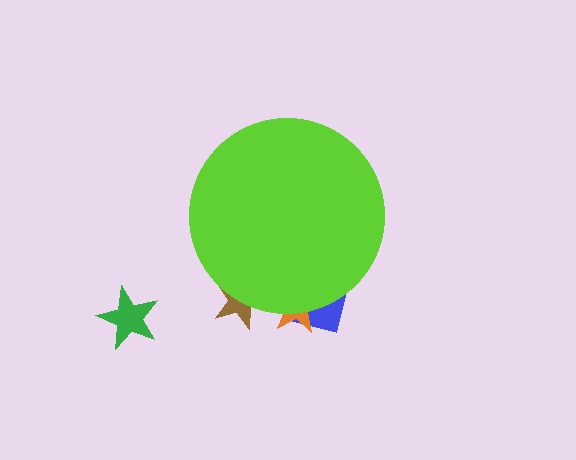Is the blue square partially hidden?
Yes, the blue square is partially hidden behind the lime circle.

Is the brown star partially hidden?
Yes, the brown star is partially hidden behind the lime circle.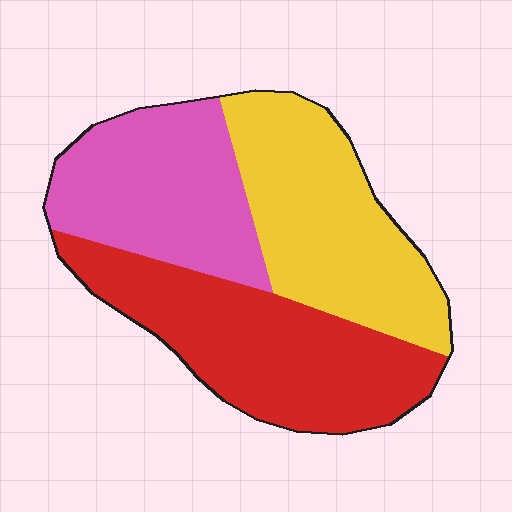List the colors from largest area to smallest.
From largest to smallest: red, yellow, pink.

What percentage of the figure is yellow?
Yellow covers roughly 35% of the figure.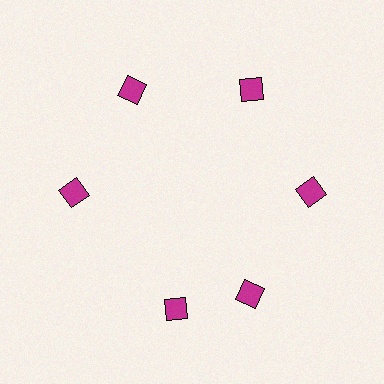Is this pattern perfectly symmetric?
No. The 6 magenta diamonds are arranged in a ring, but one element near the 7 o'clock position is rotated out of alignment along the ring, breaking the 6-fold rotational symmetry.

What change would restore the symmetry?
The symmetry would be restored by rotating it back into even spacing with its neighbors so that all 6 diamonds sit at equal angles and equal distance from the center.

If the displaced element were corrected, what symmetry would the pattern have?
It would have 6-fold rotational symmetry — the pattern would map onto itself every 60 degrees.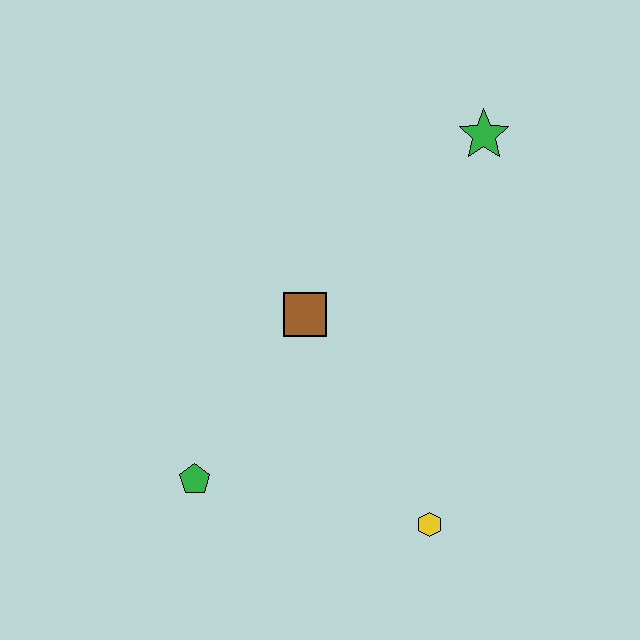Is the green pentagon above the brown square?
No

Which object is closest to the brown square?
The green pentagon is closest to the brown square.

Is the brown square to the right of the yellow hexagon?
No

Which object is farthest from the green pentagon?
The green star is farthest from the green pentagon.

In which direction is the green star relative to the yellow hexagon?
The green star is above the yellow hexagon.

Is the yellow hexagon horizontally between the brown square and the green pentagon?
No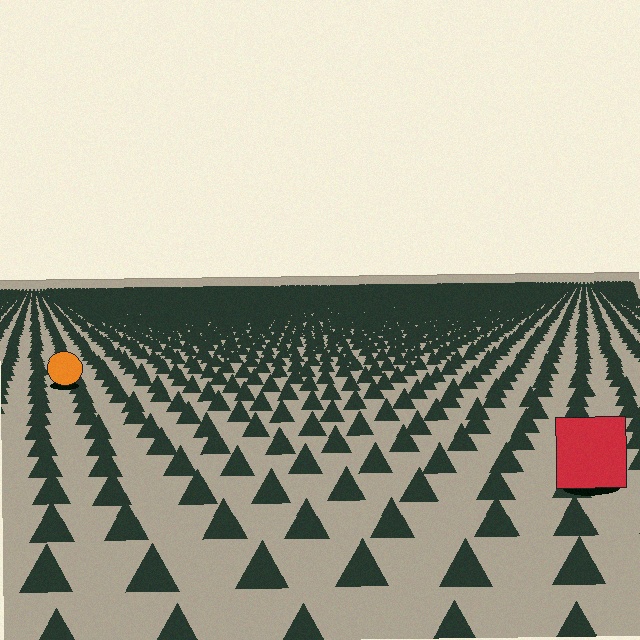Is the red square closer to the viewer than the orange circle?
Yes. The red square is closer — you can tell from the texture gradient: the ground texture is coarser near it.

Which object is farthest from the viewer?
The orange circle is farthest from the viewer. It appears smaller and the ground texture around it is denser.